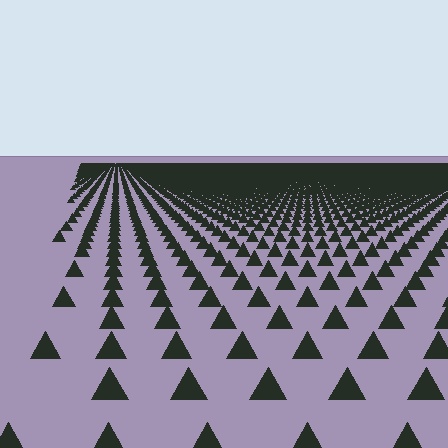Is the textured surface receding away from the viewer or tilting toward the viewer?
The surface is receding away from the viewer. Texture elements get smaller and denser toward the top.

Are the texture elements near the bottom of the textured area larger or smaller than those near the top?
Larger. Near the bottom, elements are closer to the viewer and appear at a bigger on-screen size.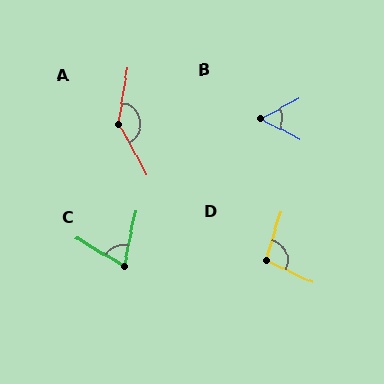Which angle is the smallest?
B, at approximately 56 degrees.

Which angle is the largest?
A, at approximately 142 degrees.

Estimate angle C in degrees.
Approximately 71 degrees.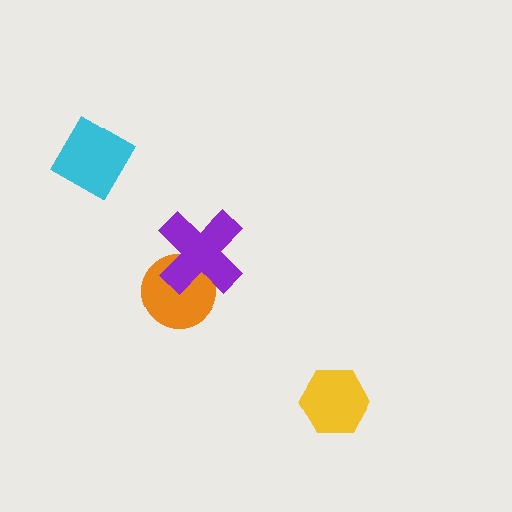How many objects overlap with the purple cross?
1 object overlaps with the purple cross.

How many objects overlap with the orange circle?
1 object overlaps with the orange circle.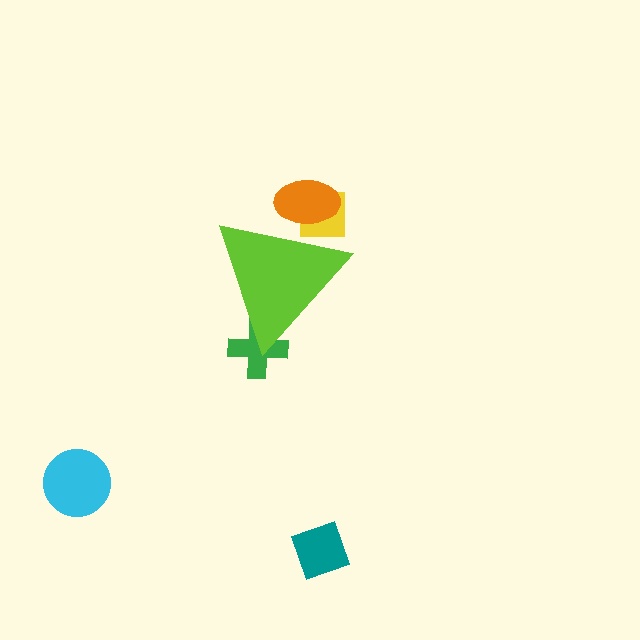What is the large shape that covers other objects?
A lime triangle.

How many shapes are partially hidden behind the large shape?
3 shapes are partially hidden.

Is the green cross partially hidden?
Yes, the green cross is partially hidden behind the lime triangle.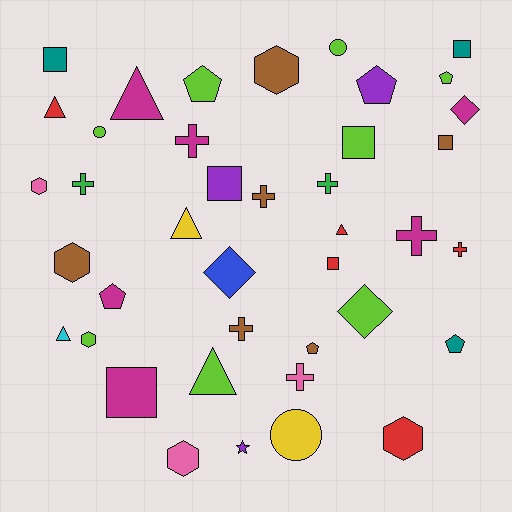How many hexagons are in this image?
There are 6 hexagons.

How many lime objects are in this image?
There are 8 lime objects.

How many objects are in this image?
There are 40 objects.